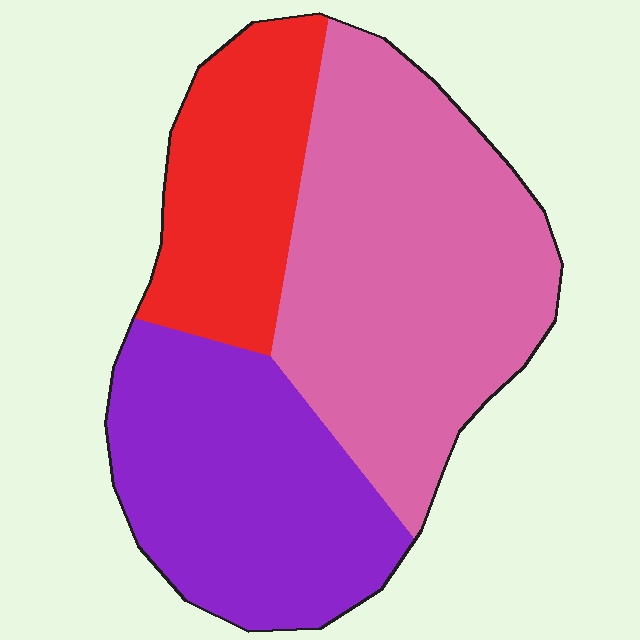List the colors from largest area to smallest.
From largest to smallest: pink, purple, red.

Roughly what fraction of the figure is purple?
Purple takes up between a quarter and a half of the figure.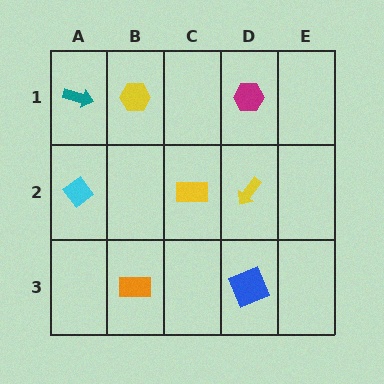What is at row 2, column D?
A yellow arrow.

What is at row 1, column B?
A yellow hexagon.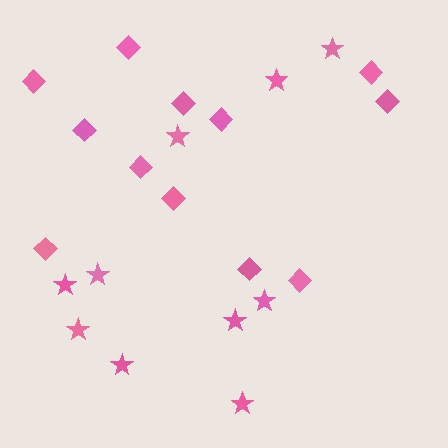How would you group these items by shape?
There are 2 groups: one group of diamonds (12) and one group of stars (10).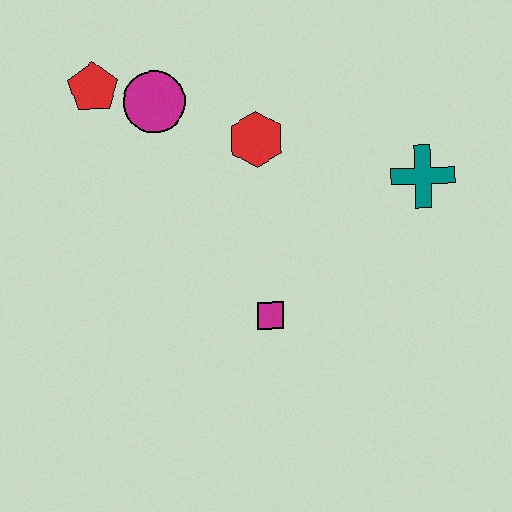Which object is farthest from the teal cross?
The red pentagon is farthest from the teal cross.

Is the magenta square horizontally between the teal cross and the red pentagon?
Yes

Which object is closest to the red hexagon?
The magenta circle is closest to the red hexagon.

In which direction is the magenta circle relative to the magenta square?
The magenta circle is above the magenta square.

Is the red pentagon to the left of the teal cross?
Yes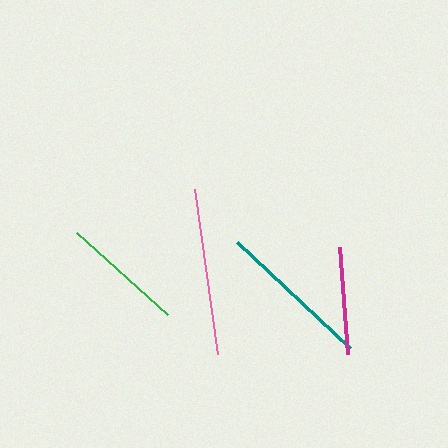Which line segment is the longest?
The pink line is the longest at approximately 167 pixels.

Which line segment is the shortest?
The magenta line is the shortest at approximately 107 pixels.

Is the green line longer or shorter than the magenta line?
The green line is longer than the magenta line.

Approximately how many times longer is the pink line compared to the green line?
The pink line is approximately 1.4 times the length of the green line.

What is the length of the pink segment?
The pink segment is approximately 167 pixels long.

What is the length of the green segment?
The green segment is approximately 122 pixels long.